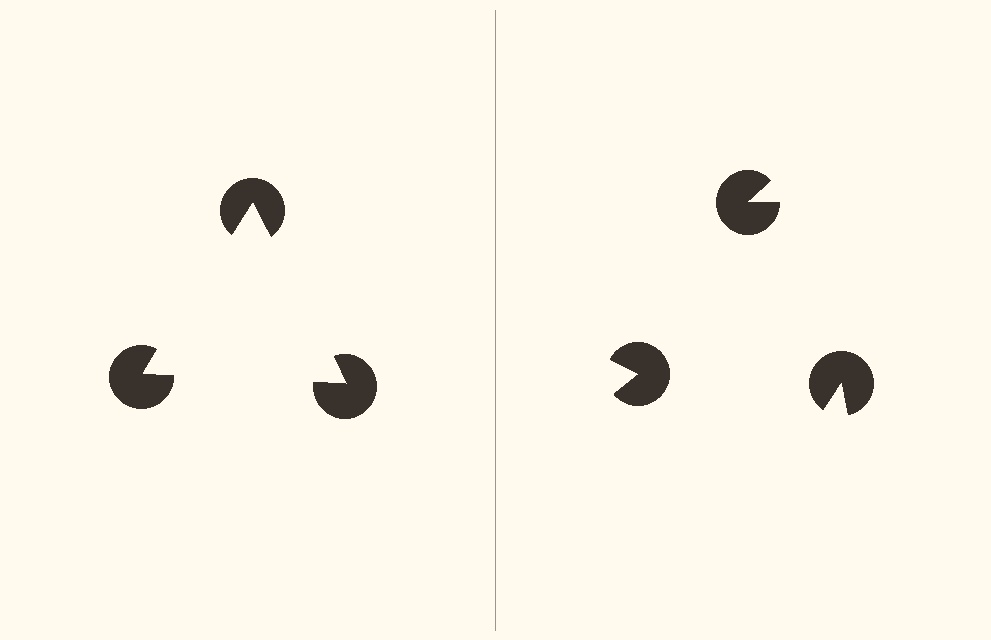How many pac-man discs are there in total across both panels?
6 — 3 on each side.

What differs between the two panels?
The pac-man discs are positioned identically on both sides; only the wedge orientations differ. On the left they align to a triangle; on the right they are misaligned.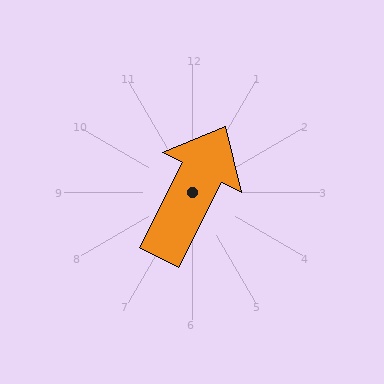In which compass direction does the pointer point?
Northeast.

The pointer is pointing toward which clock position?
Roughly 1 o'clock.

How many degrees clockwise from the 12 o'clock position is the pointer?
Approximately 27 degrees.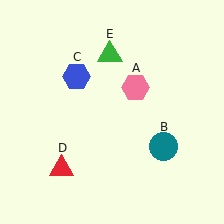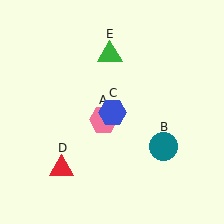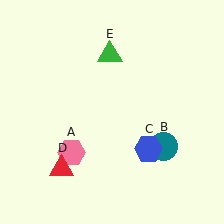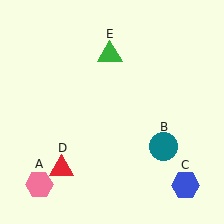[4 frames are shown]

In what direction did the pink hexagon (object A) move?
The pink hexagon (object A) moved down and to the left.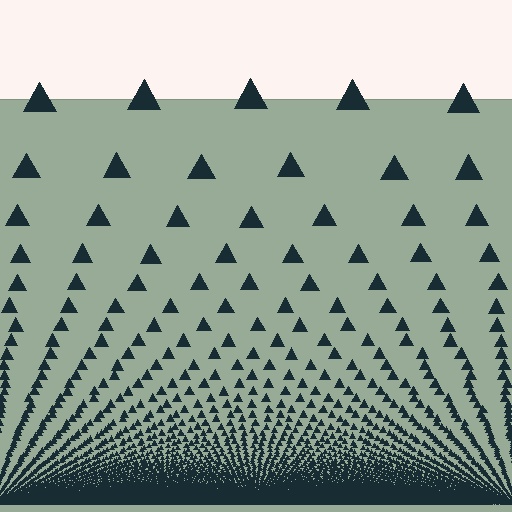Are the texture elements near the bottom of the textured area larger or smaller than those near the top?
Smaller. The gradient is inverted — elements near the bottom are smaller and denser.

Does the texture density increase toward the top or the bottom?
Density increases toward the bottom.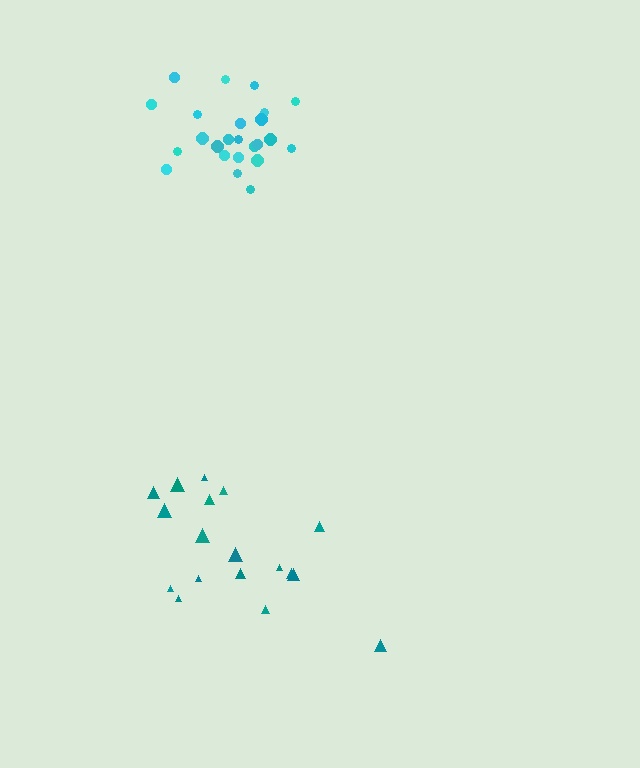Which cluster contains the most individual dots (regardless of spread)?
Cyan (24).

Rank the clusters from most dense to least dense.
cyan, teal.